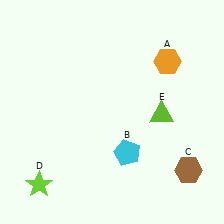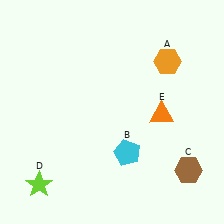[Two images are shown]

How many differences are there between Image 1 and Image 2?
There is 1 difference between the two images.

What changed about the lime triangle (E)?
In Image 1, E is lime. In Image 2, it changed to orange.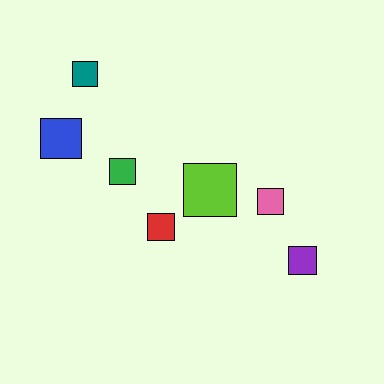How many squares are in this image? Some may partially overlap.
There are 7 squares.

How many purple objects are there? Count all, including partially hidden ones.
There is 1 purple object.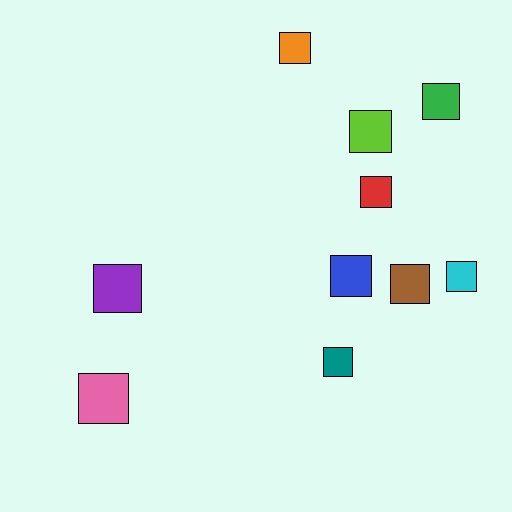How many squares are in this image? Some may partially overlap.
There are 10 squares.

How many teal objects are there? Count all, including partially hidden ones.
There is 1 teal object.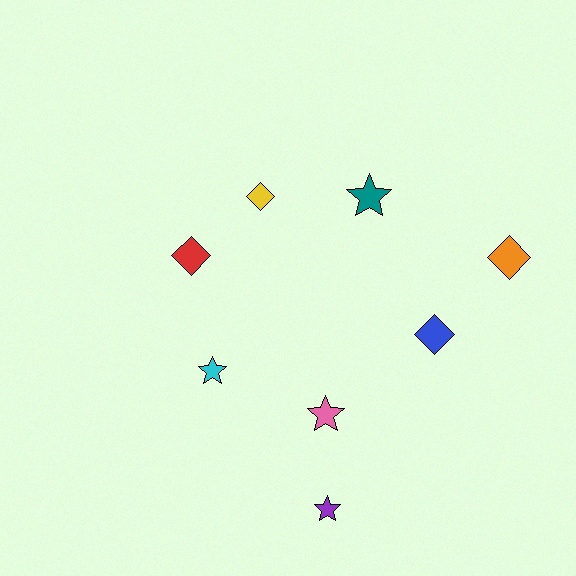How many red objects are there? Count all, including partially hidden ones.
There is 1 red object.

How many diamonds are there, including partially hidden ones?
There are 4 diamonds.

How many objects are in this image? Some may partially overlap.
There are 8 objects.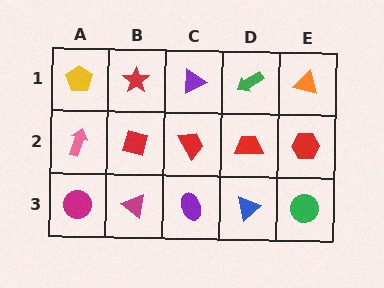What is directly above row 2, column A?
A yellow pentagon.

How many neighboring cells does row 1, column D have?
3.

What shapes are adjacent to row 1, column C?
A red trapezoid (row 2, column C), a red star (row 1, column B), a green arrow (row 1, column D).